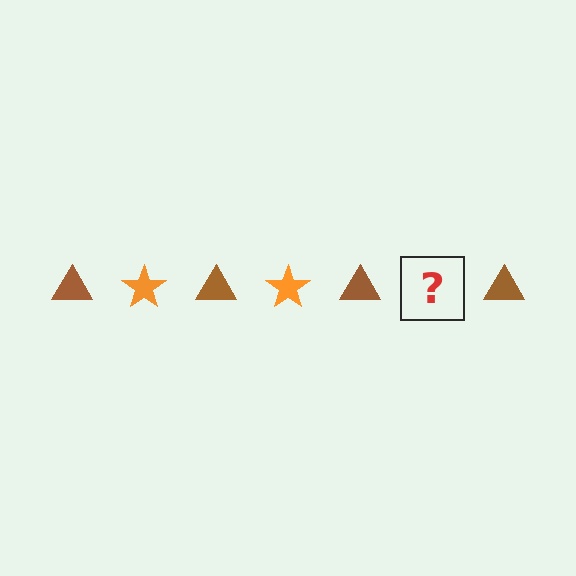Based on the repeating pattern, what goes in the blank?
The blank should be an orange star.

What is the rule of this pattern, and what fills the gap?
The rule is that the pattern alternates between brown triangle and orange star. The gap should be filled with an orange star.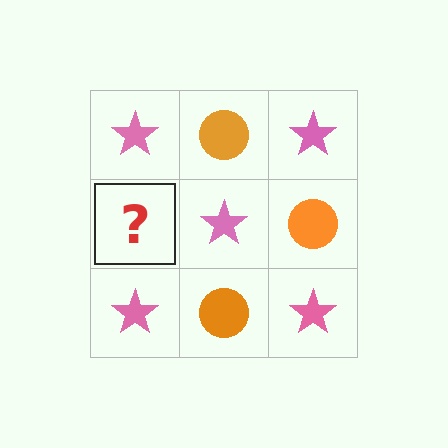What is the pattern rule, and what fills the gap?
The rule is that it alternates pink star and orange circle in a checkerboard pattern. The gap should be filled with an orange circle.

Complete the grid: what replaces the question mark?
The question mark should be replaced with an orange circle.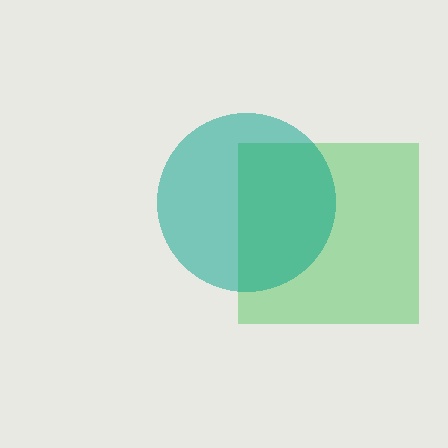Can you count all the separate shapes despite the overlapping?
Yes, there are 2 separate shapes.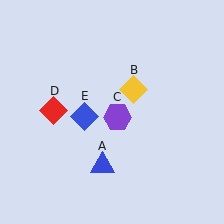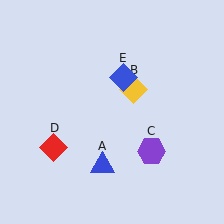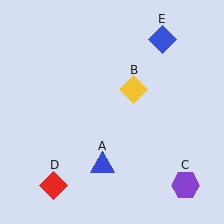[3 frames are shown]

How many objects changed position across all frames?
3 objects changed position: purple hexagon (object C), red diamond (object D), blue diamond (object E).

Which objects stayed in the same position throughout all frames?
Blue triangle (object A) and yellow diamond (object B) remained stationary.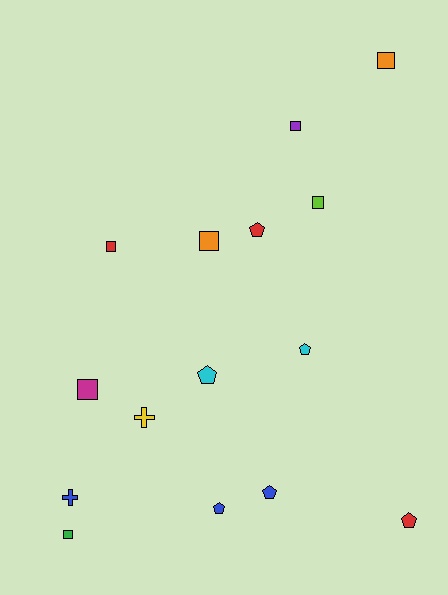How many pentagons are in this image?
There are 6 pentagons.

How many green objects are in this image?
There is 1 green object.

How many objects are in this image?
There are 15 objects.